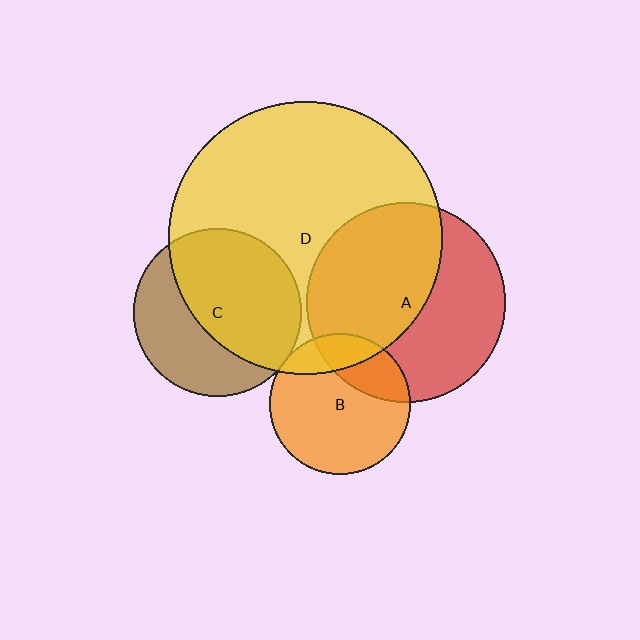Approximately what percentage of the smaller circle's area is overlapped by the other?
Approximately 55%.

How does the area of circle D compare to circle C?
Approximately 2.6 times.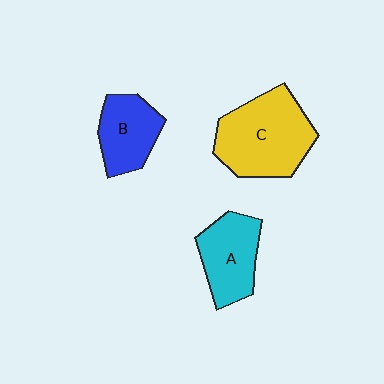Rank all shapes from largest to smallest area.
From largest to smallest: C (yellow), A (cyan), B (blue).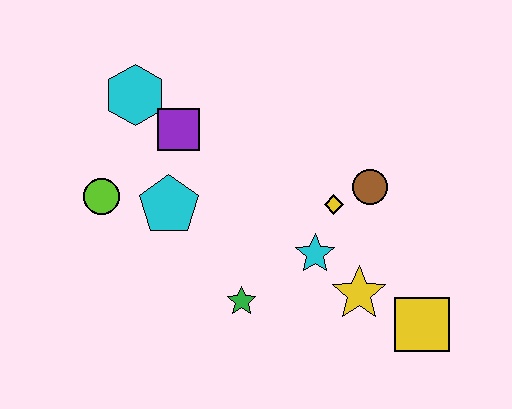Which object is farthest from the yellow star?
The cyan hexagon is farthest from the yellow star.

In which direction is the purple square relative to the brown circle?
The purple square is to the left of the brown circle.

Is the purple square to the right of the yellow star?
No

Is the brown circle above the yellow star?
Yes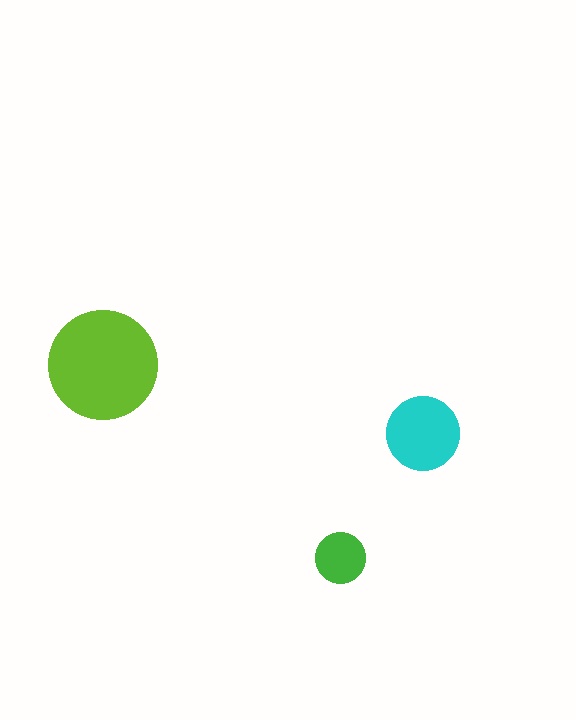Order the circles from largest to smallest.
the lime one, the cyan one, the green one.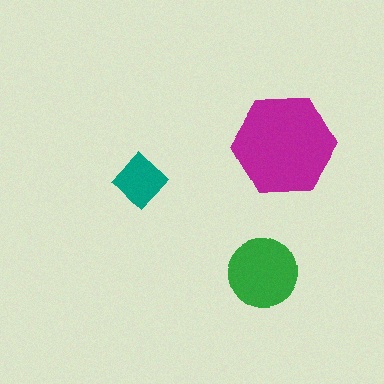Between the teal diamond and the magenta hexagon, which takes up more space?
The magenta hexagon.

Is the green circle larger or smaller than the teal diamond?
Larger.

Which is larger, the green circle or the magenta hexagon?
The magenta hexagon.